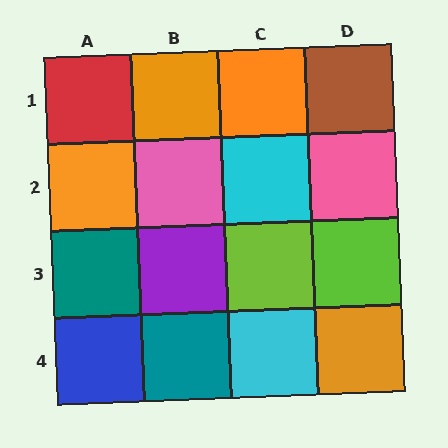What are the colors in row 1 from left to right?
Red, orange, orange, brown.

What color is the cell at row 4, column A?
Blue.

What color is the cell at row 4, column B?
Teal.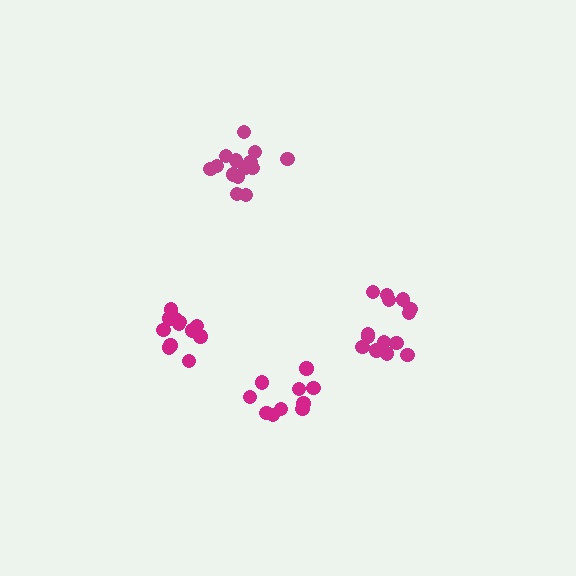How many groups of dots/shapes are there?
There are 4 groups.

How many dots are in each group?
Group 1: 14 dots, Group 2: 10 dots, Group 3: 12 dots, Group 4: 14 dots (50 total).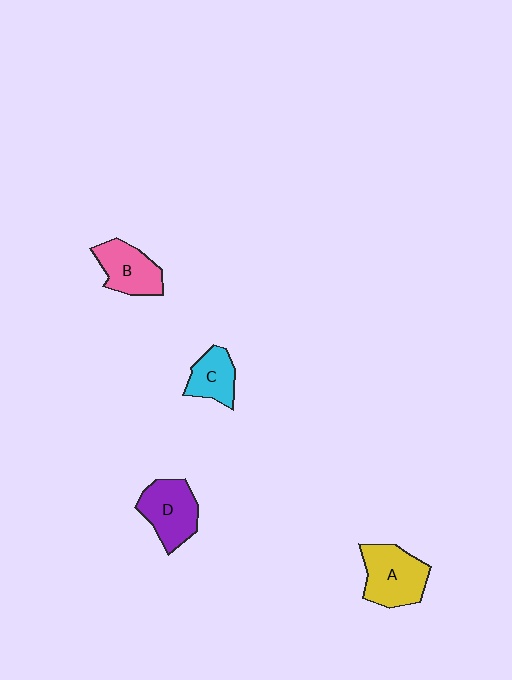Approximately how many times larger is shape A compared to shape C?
Approximately 1.6 times.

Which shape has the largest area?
Shape A (yellow).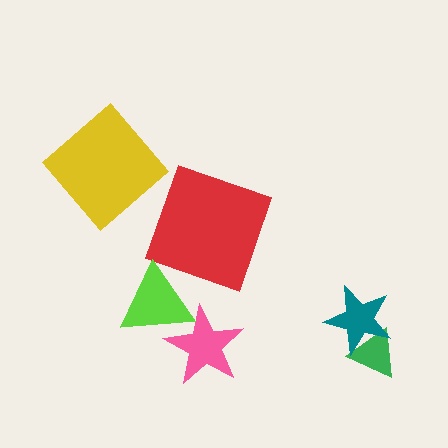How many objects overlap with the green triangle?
1 object overlaps with the green triangle.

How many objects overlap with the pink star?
1 object overlaps with the pink star.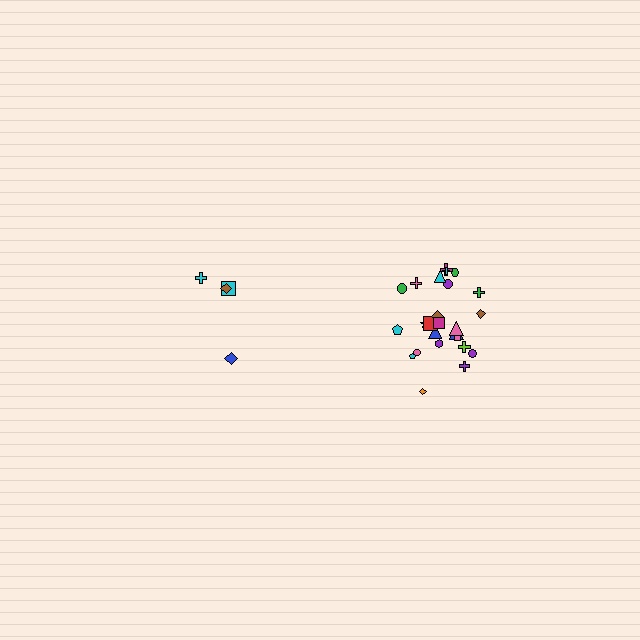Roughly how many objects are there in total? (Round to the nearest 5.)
Roughly 30 objects in total.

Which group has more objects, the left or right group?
The right group.